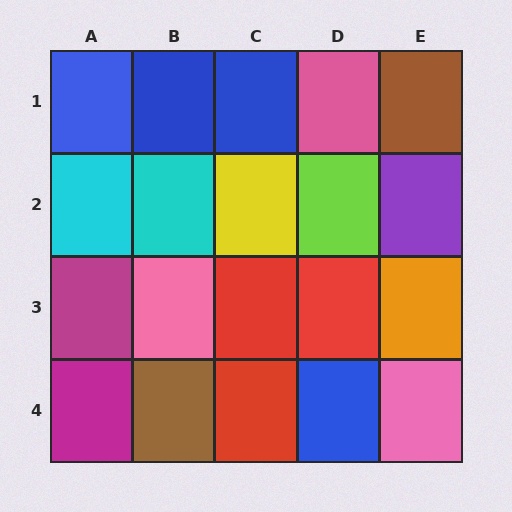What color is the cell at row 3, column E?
Orange.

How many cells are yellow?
1 cell is yellow.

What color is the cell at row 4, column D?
Blue.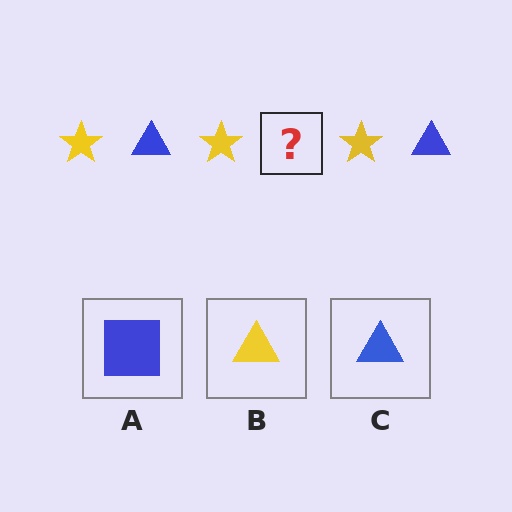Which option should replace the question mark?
Option C.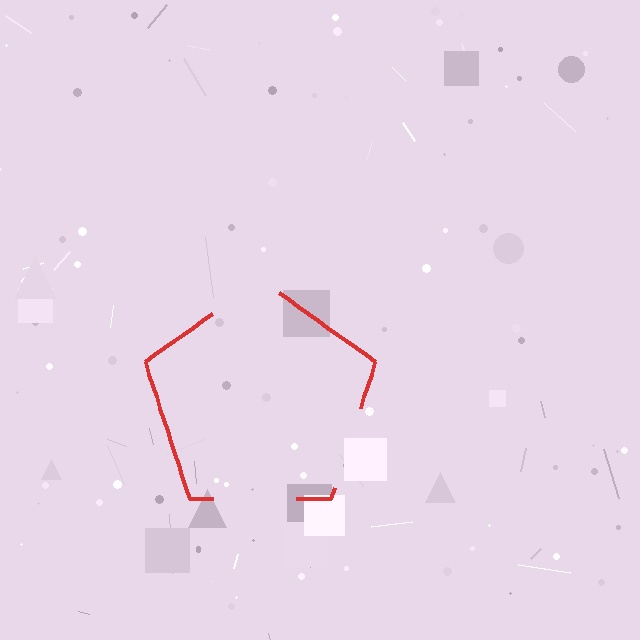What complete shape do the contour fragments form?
The contour fragments form a pentagon.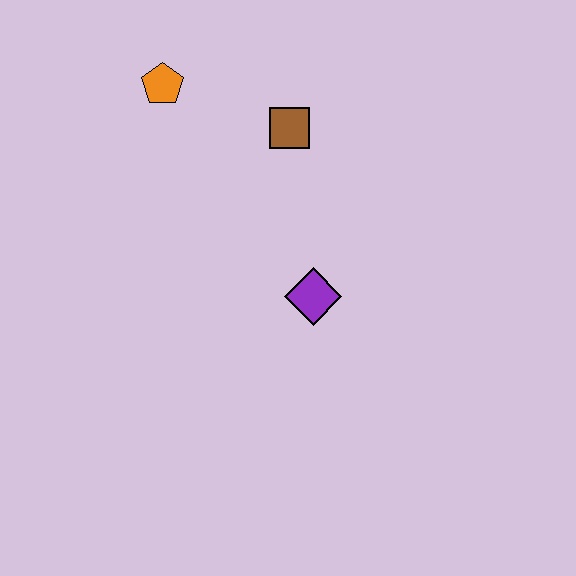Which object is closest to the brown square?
The orange pentagon is closest to the brown square.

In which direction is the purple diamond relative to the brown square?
The purple diamond is below the brown square.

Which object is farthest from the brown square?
The purple diamond is farthest from the brown square.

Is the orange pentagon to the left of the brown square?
Yes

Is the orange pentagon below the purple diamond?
No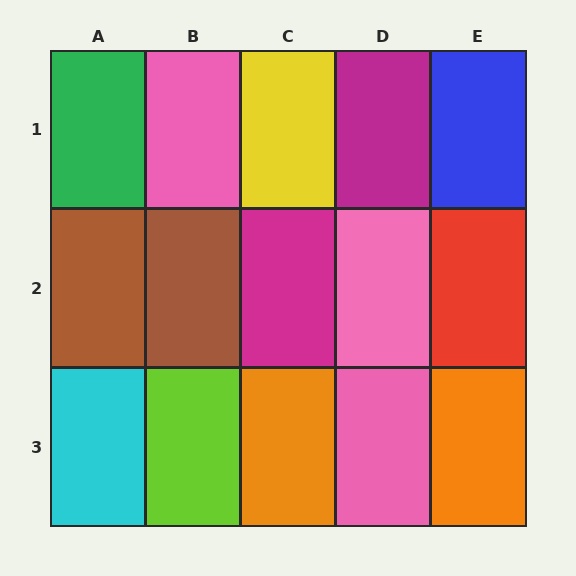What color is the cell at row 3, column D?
Pink.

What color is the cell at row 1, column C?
Yellow.